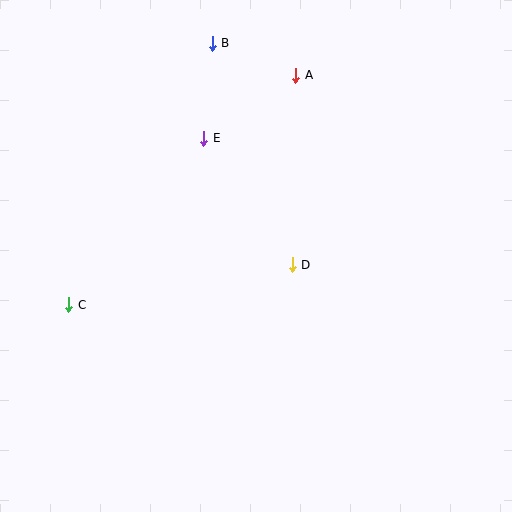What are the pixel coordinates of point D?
Point D is at (292, 265).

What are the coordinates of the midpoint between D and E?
The midpoint between D and E is at (248, 202).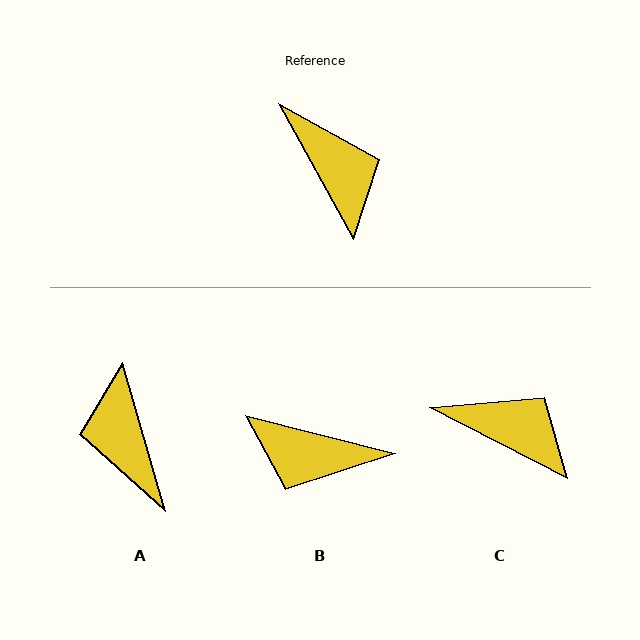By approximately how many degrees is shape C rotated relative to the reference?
Approximately 34 degrees counter-clockwise.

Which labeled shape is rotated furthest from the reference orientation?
A, about 167 degrees away.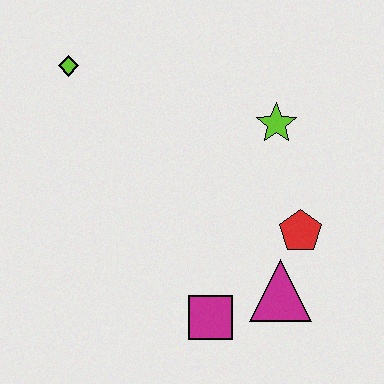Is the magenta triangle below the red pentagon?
Yes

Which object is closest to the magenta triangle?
The red pentagon is closest to the magenta triangle.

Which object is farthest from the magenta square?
The lime diamond is farthest from the magenta square.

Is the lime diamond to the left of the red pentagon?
Yes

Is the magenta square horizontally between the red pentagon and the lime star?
No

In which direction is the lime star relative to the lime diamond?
The lime star is to the right of the lime diamond.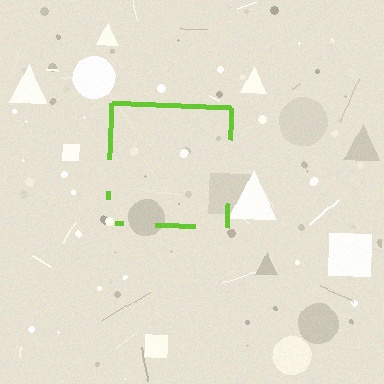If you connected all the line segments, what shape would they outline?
They would outline a square.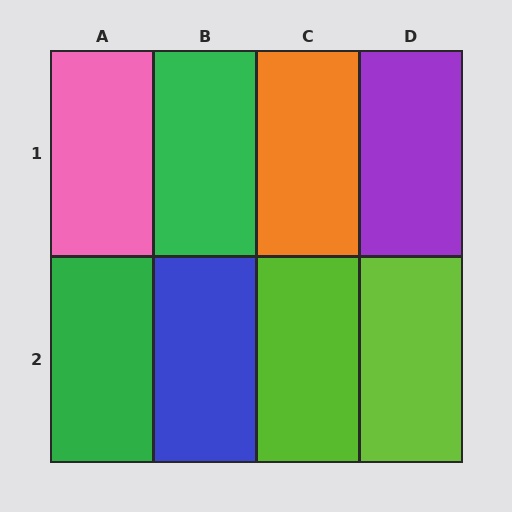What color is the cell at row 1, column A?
Pink.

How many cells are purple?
1 cell is purple.